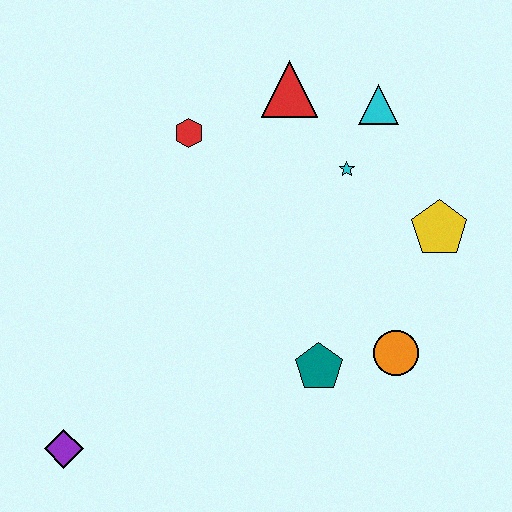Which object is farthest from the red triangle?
The purple diamond is farthest from the red triangle.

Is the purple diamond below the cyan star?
Yes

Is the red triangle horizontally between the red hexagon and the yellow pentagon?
Yes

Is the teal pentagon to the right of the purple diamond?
Yes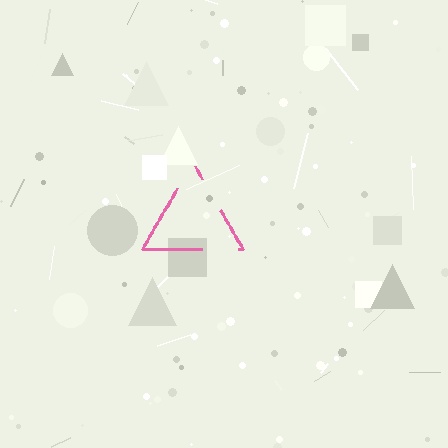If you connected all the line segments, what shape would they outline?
They would outline a triangle.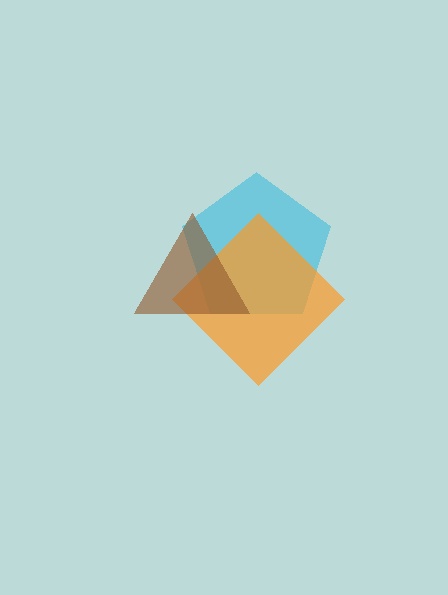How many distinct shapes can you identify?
There are 3 distinct shapes: a cyan pentagon, an orange diamond, a brown triangle.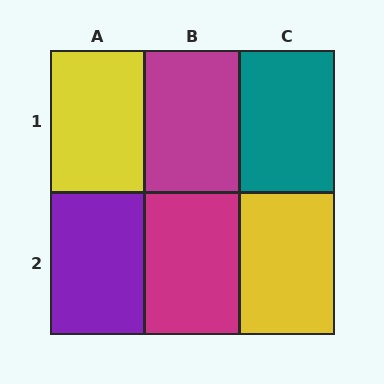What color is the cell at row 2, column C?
Yellow.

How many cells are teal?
1 cell is teal.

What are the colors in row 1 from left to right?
Yellow, magenta, teal.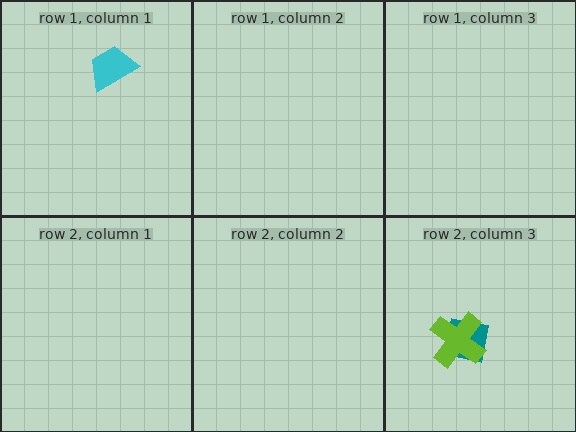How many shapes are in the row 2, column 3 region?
2.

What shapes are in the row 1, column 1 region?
The cyan trapezoid.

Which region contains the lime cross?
The row 2, column 3 region.